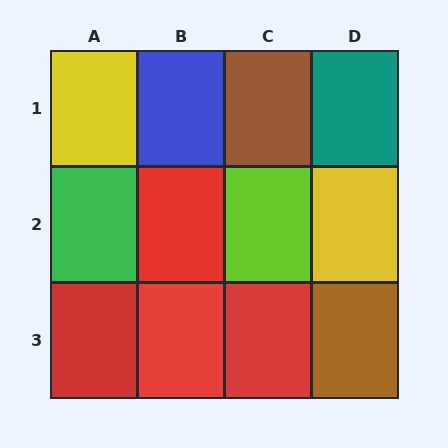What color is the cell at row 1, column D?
Teal.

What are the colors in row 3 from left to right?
Red, red, red, brown.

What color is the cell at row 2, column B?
Red.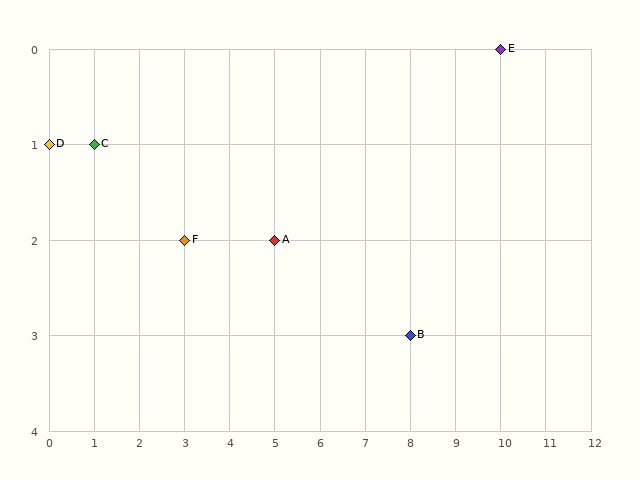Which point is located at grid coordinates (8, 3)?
Point B is at (8, 3).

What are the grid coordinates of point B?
Point B is at grid coordinates (8, 3).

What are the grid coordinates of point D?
Point D is at grid coordinates (0, 1).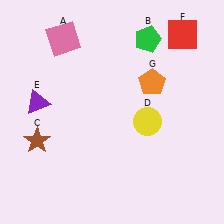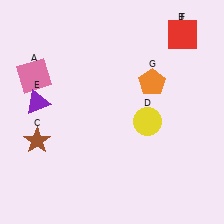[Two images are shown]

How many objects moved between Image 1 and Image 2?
2 objects moved between the two images.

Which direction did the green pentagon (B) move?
The green pentagon (B) moved right.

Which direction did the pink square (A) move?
The pink square (A) moved down.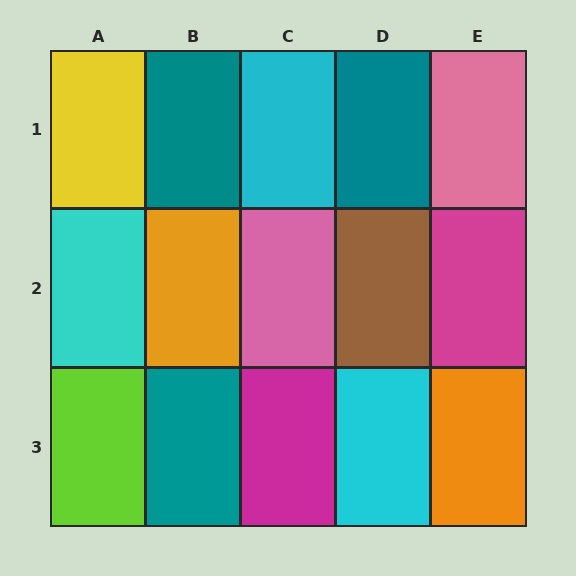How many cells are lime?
1 cell is lime.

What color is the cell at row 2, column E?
Magenta.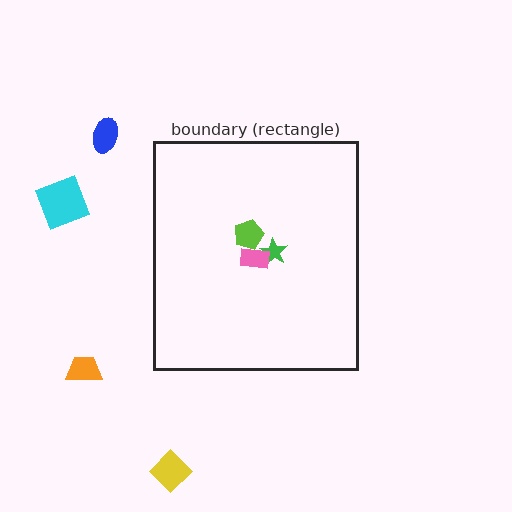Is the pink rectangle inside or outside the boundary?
Inside.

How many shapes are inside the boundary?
3 inside, 4 outside.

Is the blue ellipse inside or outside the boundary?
Outside.